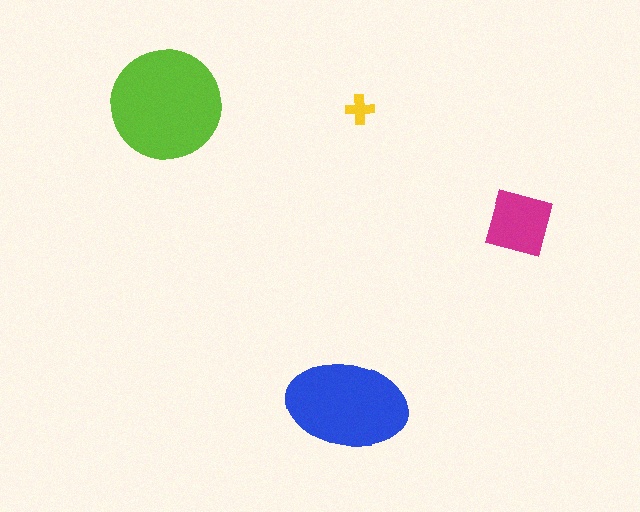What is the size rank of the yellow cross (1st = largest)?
4th.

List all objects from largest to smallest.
The lime circle, the blue ellipse, the magenta square, the yellow cross.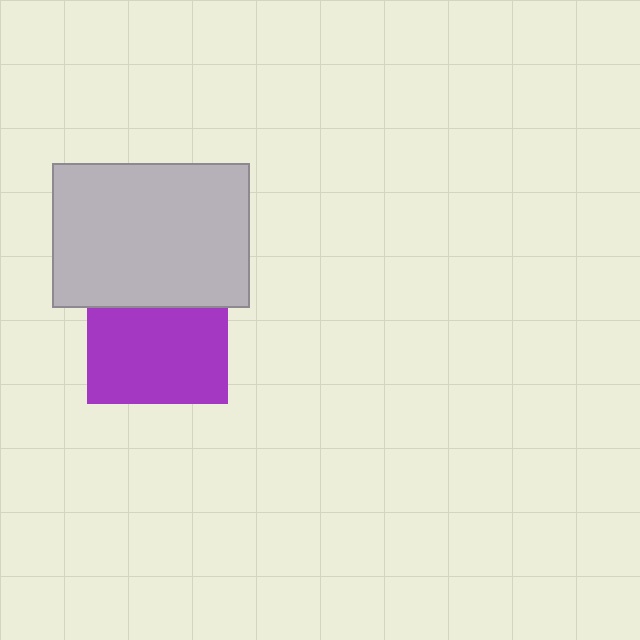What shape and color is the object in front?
The object in front is a light gray rectangle.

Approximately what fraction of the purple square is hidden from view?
Roughly 31% of the purple square is hidden behind the light gray rectangle.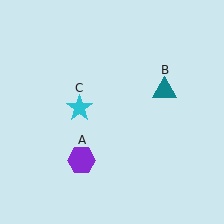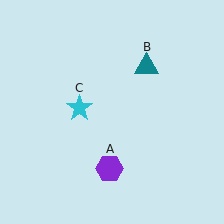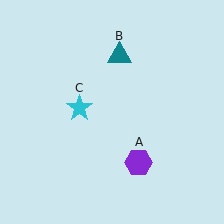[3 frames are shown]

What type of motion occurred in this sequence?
The purple hexagon (object A), teal triangle (object B) rotated counterclockwise around the center of the scene.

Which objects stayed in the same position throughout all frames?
Cyan star (object C) remained stationary.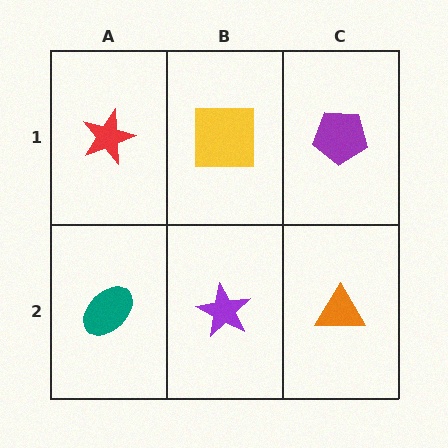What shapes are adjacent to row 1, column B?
A purple star (row 2, column B), a red star (row 1, column A), a purple pentagon (row 1, column C).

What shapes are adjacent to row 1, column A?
A teal ellipse (row 2, column A), a yellow square (row 1, column B).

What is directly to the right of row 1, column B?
A purple pentagon.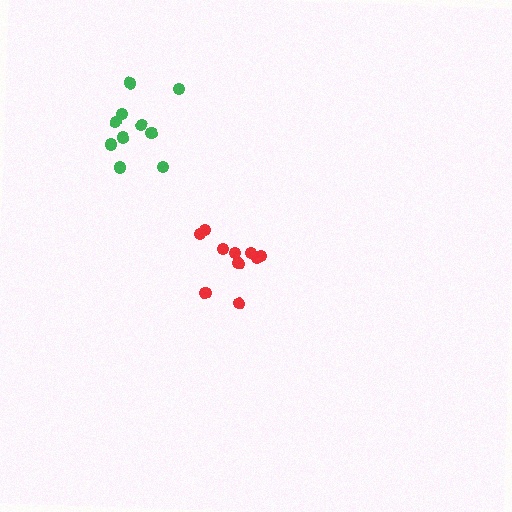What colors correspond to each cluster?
The clusters are colored: green, red.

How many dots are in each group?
Group 1: 10 dots, Group 2: 10 dots (20 total).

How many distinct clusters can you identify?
There are 2 distinct clusters.